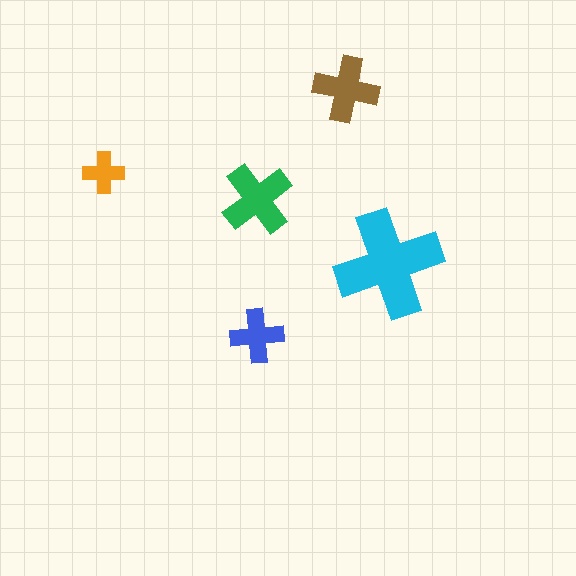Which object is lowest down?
The blue cross is bottommost.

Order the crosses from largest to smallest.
the cyan one, the green one, the brown one, the blue one, the orange one.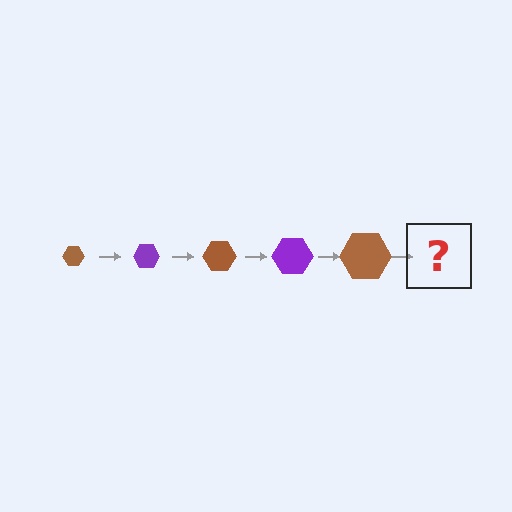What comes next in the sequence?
The next element should be a purple hexagon, larger than the previous one.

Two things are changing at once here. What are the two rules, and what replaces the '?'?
The two rules are that the hexagon grows larger each step and the color cycles through brown and purple. The '?' should be a purple hexagon, larger than the previous one.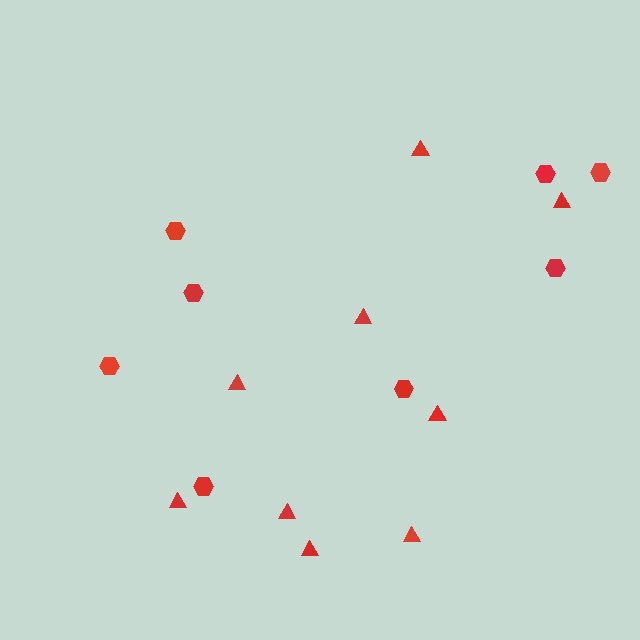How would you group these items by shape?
There are 2 groups: one group of hexagons (8) and one group of triangles (9).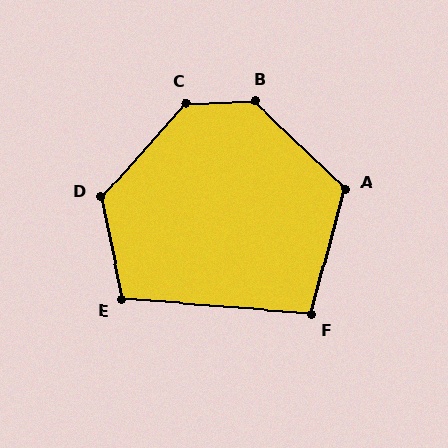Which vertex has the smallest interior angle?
F, at approximately 100 degrees.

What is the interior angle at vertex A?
Approximately 119 degrees (obtuse).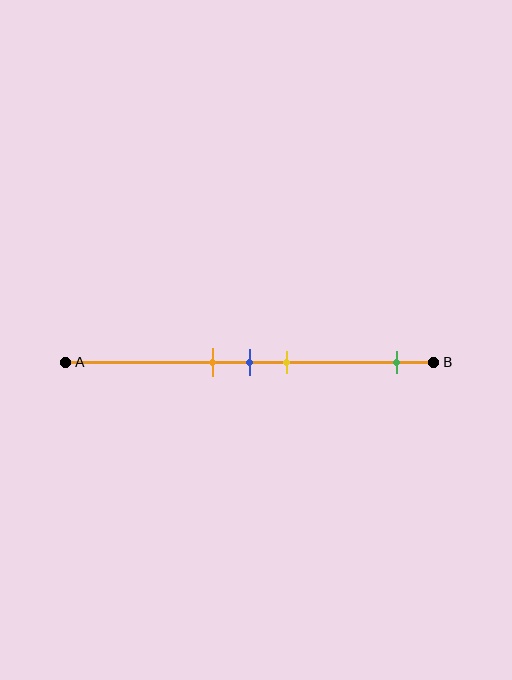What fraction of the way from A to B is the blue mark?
The blue mark is approximately 50% (0.5) of the way from A to B.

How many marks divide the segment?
There are 4 marks dividing the segment.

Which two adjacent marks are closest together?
The orange and blue marks are the closest adjacent pair.